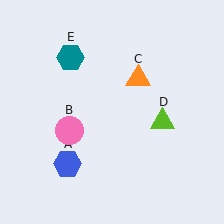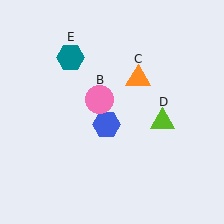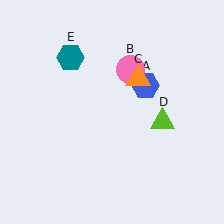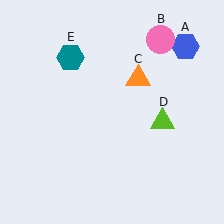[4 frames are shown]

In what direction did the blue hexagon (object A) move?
The blue hexagon (object A) moved up and to the right.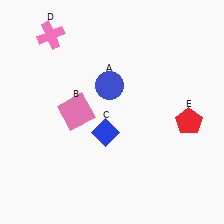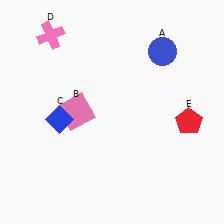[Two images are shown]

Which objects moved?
The objects that moved are: the blue circle (A), the blue diamond (C).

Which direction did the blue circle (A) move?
The blue circle (A) moved right.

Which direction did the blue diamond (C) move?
The blue diamond (C) moved left.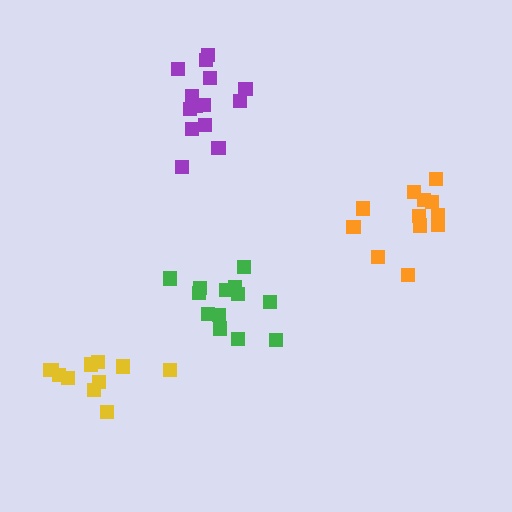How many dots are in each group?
Group 1: 12 dots, Group 2: 14 dots, Group 3: 11 dots, Group 4: 13 dots (50 total).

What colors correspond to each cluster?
The clusters are colored: orange, purple, yellow, green.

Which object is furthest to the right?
The orange cluster is rightmost.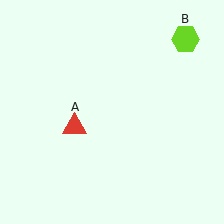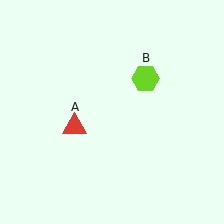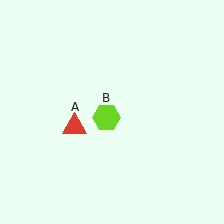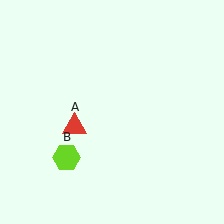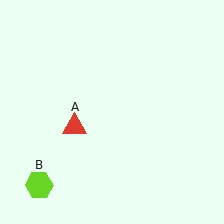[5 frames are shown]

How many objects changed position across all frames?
1 object changed position: lime hexagon (object B).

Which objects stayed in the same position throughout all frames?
Red triangle (object A) remained stationary.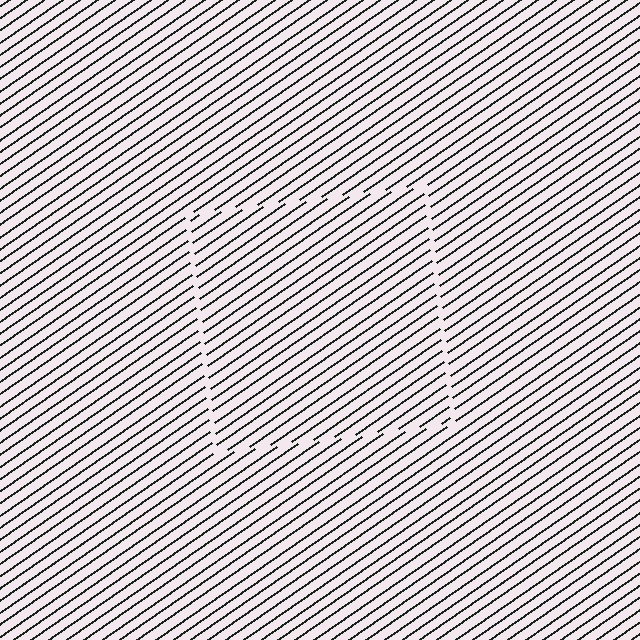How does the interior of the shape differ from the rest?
The interior of the shape contains the same grating, shifted by half a period — the contour is defined by the phase discontinuity where line-ends from the inner and outer gratings abut.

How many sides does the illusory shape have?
4 sides — the line-ends trace a square.